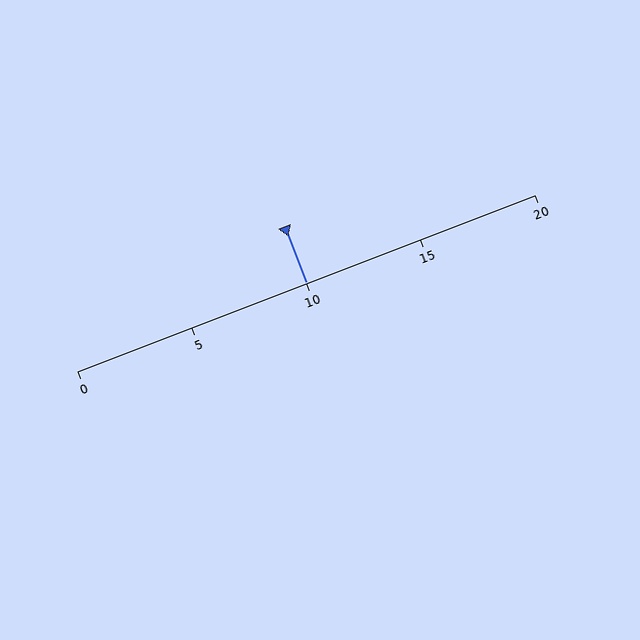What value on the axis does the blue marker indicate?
The marker indicates approximately 10.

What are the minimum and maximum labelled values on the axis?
The axis runs from 0 to 20.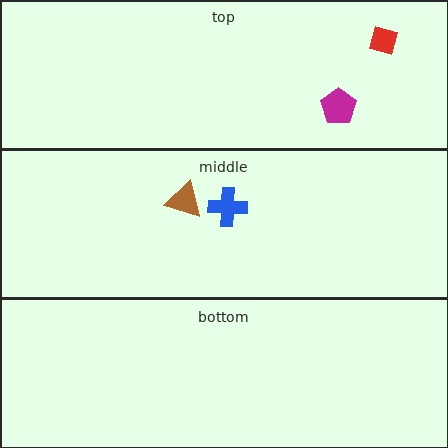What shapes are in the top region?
The magenta pentagon, the red square.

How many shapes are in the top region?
2.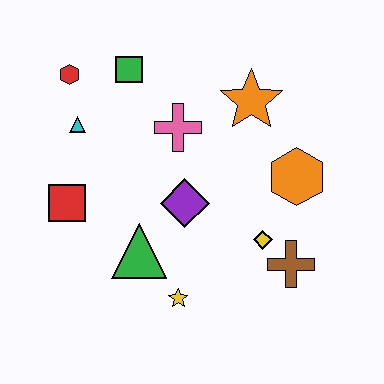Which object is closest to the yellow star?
The green triangle is closest to the yellow star.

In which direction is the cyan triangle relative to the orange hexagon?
The cyan triangle is to the left of the orange hexagon.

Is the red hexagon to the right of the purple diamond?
No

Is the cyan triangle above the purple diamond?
Yes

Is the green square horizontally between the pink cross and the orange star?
No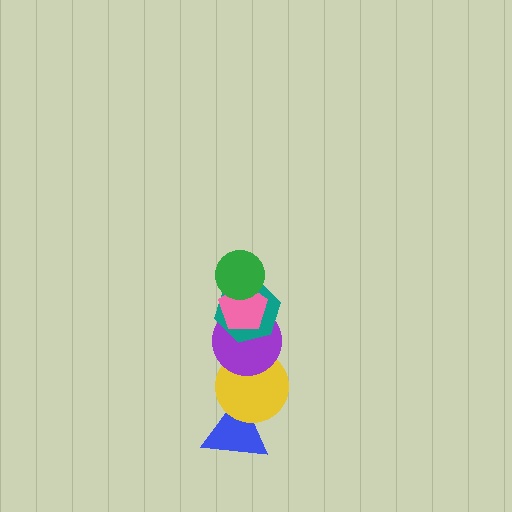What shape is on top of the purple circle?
The teal hexagon is on top of the purple circle.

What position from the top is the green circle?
The green circle is 1st from the top.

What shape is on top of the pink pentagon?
The green circle is on top of the pink pentagon.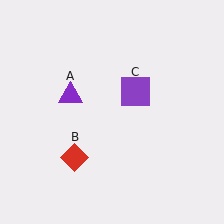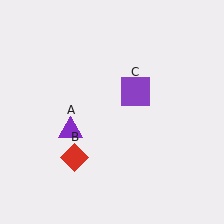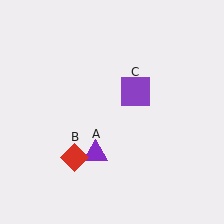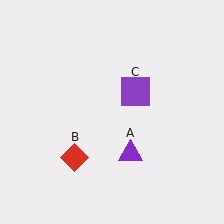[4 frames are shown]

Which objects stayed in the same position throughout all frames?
Red diamond (object B) and purple square (object C) remained stationary.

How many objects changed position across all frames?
1 object changed position: purple triangle (object A).